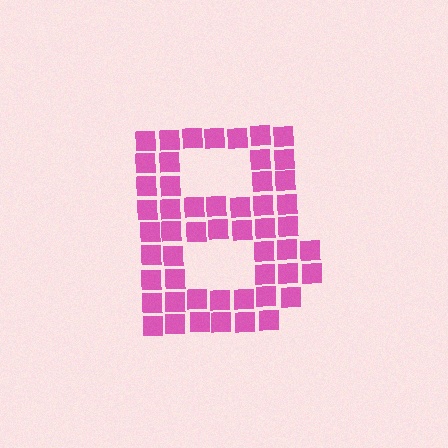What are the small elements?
The small elements are squares.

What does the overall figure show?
The overall figure shows the letter B.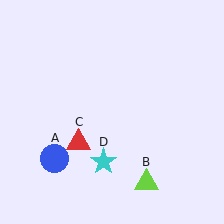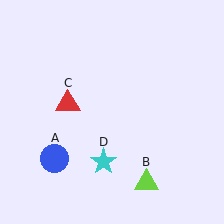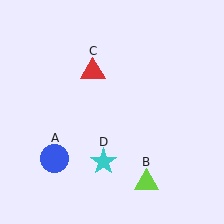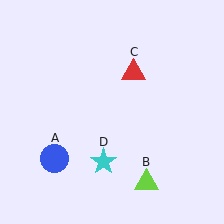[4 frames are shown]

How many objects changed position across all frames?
1 object changed position: red triangle (object C).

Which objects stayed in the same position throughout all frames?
Blue circle (object A) and lime triangle (object B) and cyan star (object D) remained stationary.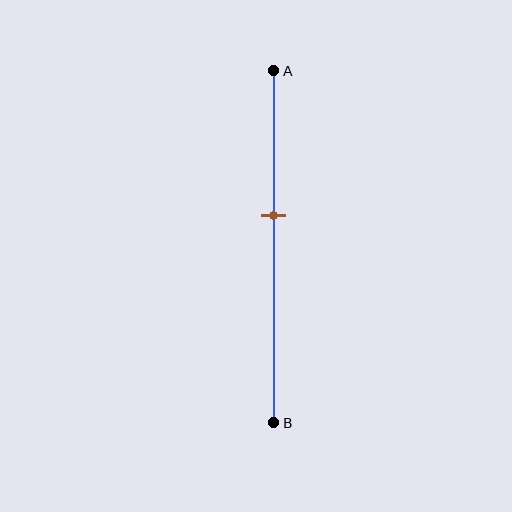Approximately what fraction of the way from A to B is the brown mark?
The brown mark is approximately 40% of the way from A to B.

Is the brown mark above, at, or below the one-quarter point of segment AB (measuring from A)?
The brown mark is below the one-quarter point of segment AB.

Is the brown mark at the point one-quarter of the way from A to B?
No, the mark is at about 40% from A, not at the 25% one-quarter point.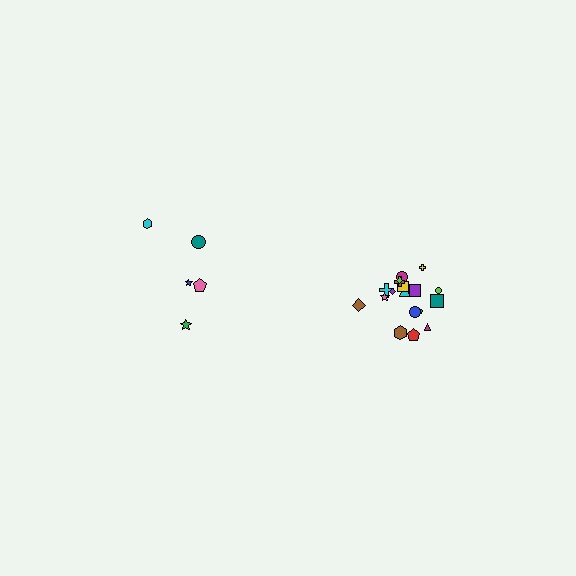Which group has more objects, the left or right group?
The right group.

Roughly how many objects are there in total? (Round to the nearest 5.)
Roughly 25 objects in total.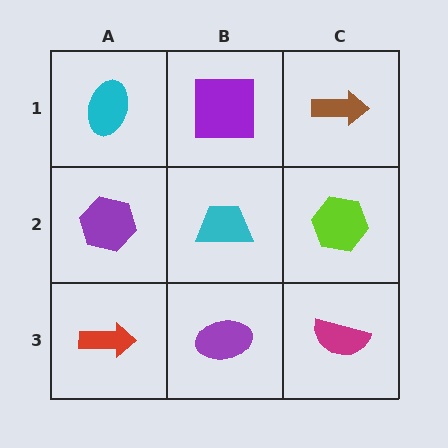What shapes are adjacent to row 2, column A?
A cyan ellipse (row 1, column A), a red arrow (row 3, column A), a cyan trapezoid (row 2, column B).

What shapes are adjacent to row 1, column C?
A lime hexagon (row 2, column C), a purple square (row 1, column B).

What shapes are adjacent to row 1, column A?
A purple hexagon (row 2, column A), a purple square (row 1, column B).